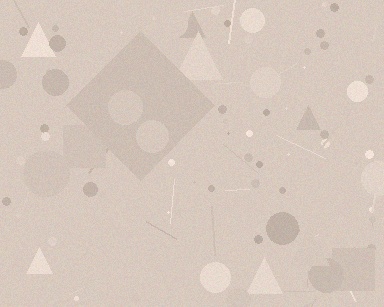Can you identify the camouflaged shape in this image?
The camouflaged shape is a diamond.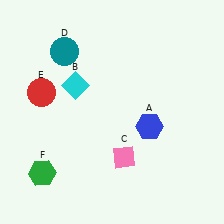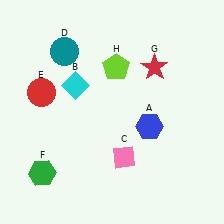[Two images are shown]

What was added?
A red star (G), a lime pentagon (H) were added in Image 2.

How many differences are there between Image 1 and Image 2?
There are 2 differences between the two images.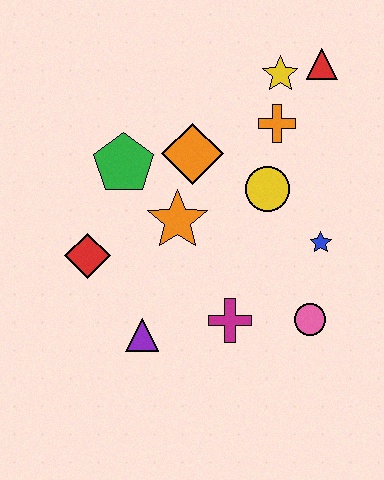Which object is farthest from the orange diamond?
The pink circle is farthest from the orange diamond.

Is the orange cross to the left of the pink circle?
Yes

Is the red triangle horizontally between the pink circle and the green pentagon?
No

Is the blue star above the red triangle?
No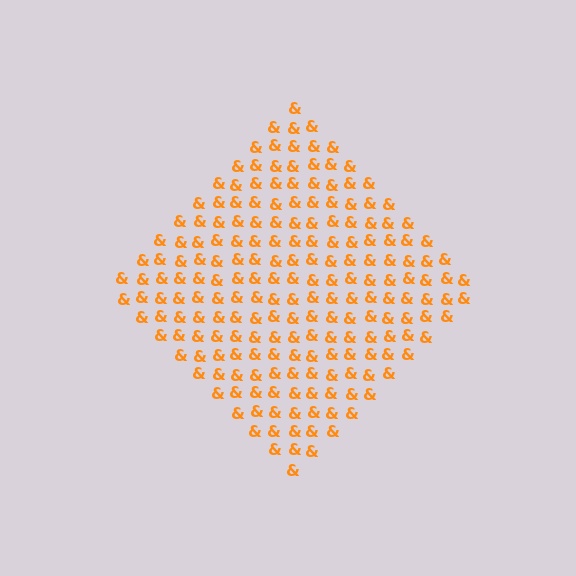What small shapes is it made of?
It is made of small ampersands.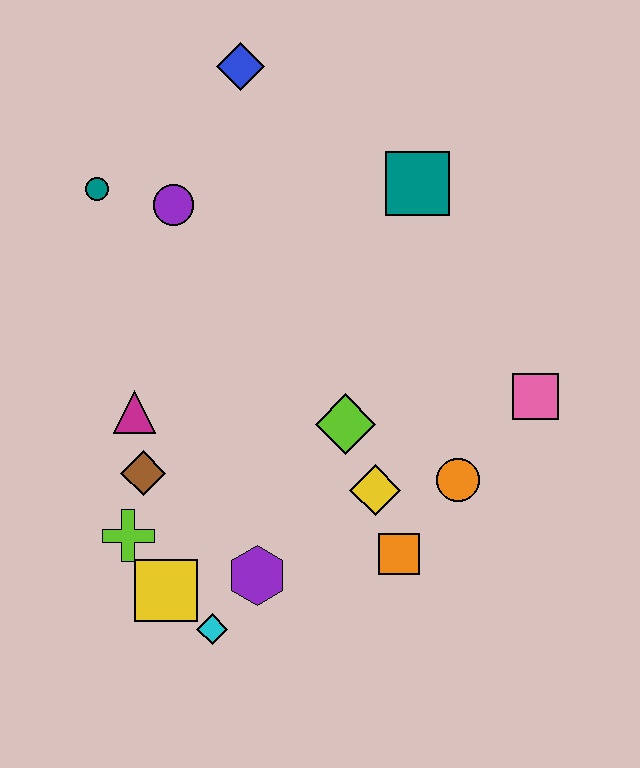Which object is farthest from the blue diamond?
The cyan diamond is farthest from the blue diamond.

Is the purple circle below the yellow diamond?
No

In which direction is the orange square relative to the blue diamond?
The orange square is below the blue diamond.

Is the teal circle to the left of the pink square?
Yes